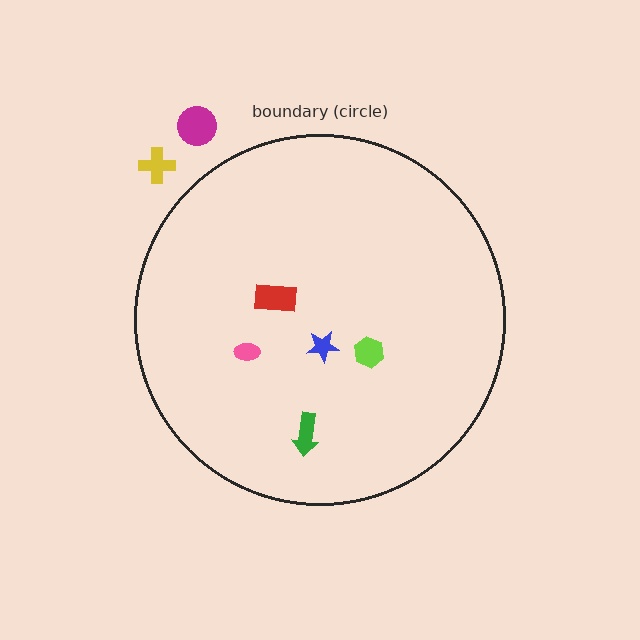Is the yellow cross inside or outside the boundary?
Outside.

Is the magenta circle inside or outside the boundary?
Outside.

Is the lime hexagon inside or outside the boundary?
Inside.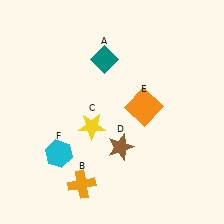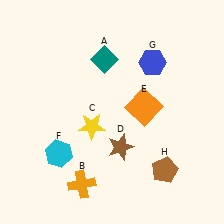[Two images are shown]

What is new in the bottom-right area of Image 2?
A brown pentagon (H) was added in the bottom-right area of Image 2.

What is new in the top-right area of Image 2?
A blue hexagon (G) was added in the top-right area of Image 2.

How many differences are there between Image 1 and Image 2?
There are 2 differences between the two images.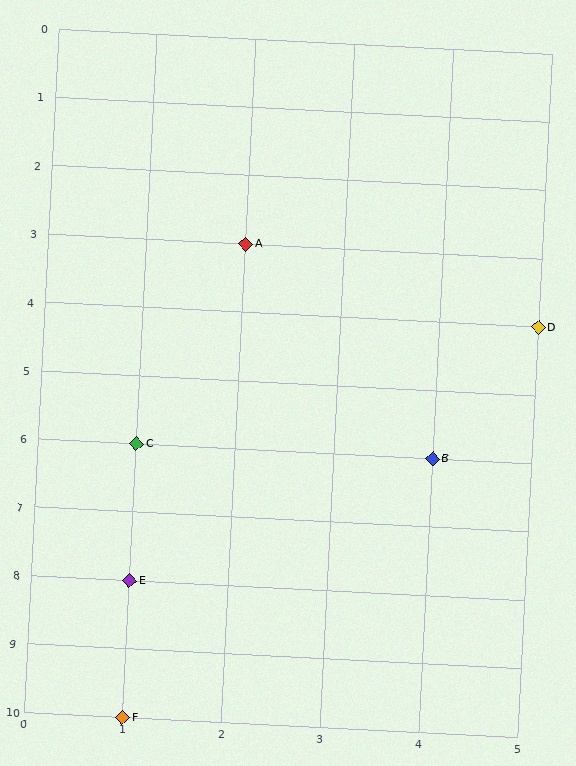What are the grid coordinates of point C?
Point C is at grid coordinates (1, 6).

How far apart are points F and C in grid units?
Points F and C are 4 rows apart.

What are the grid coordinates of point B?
Point B is at grid coordinates (4, 6).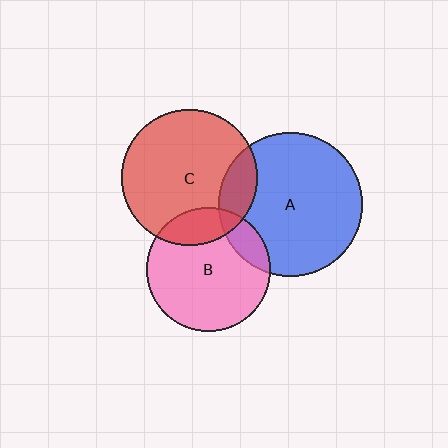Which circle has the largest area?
Circle A (blue).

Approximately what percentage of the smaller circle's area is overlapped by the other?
Approximately 15%.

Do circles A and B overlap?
Yes.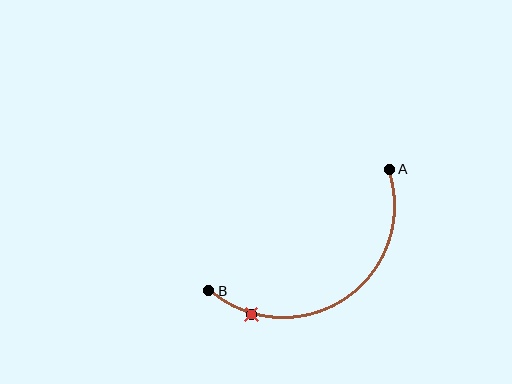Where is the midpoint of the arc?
The arc midpoint is the point on the curve farthest from the straight line joining A and B. It sits below and to the right of that line.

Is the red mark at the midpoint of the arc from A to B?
No. The red mark lies on the arc but is closer to endpoint B. The arc midpoint would be at the point on the curve equidistant along the arc from both A and B.